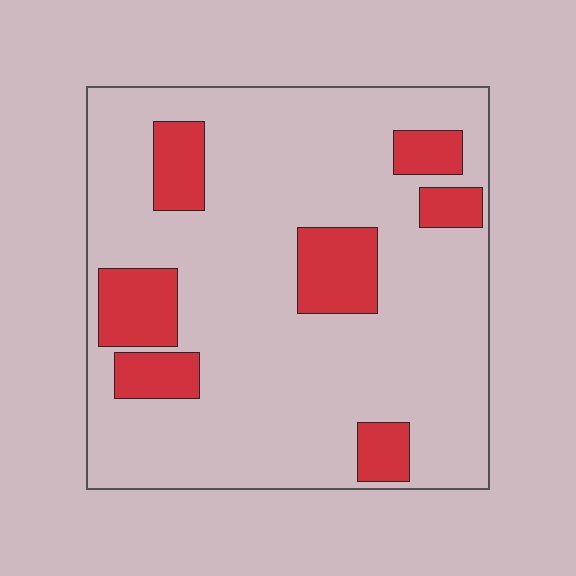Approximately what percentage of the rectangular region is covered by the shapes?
Approximately 20%.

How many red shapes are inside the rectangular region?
7.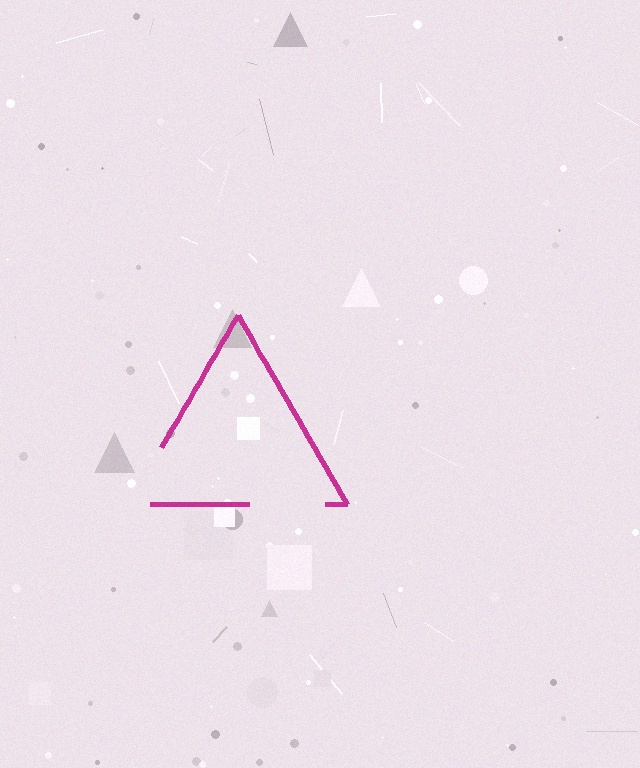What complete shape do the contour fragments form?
The contour fragments form a triangle.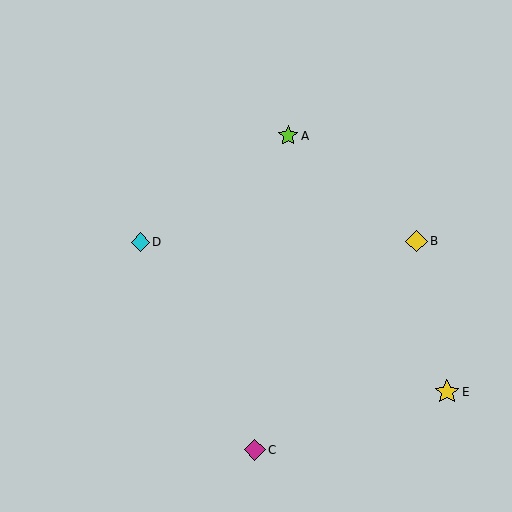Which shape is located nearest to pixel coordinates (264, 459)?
The magenta diamond (labeled C) at (255, 450) is nearest to that location.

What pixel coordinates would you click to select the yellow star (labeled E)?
Click at (447, 392) to select the yellow star E.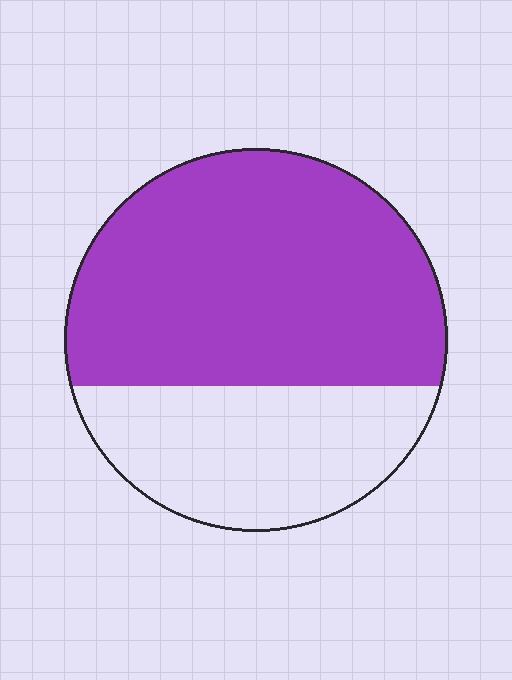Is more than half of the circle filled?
Yes.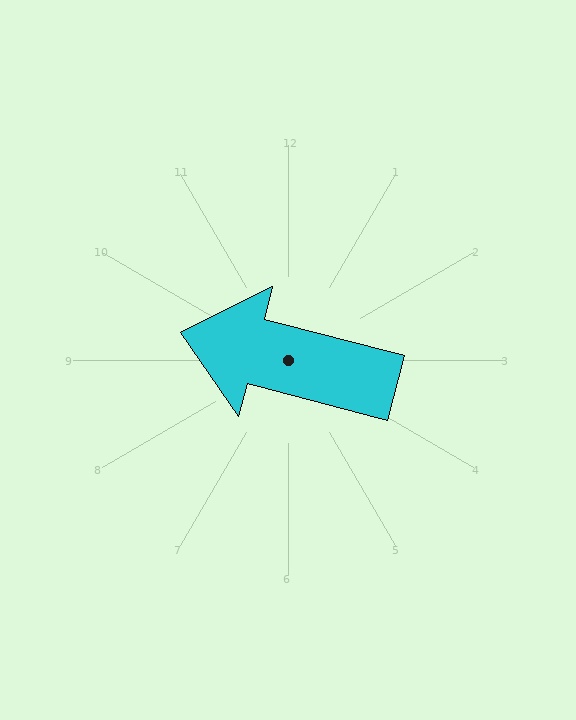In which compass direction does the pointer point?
West.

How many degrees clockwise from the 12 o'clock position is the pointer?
Approximately 285 degrees.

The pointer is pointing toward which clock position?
Roughly 9 o'clock.